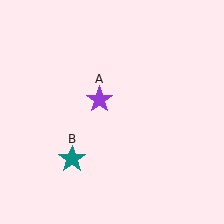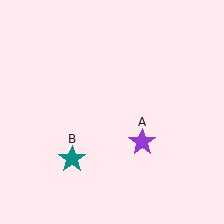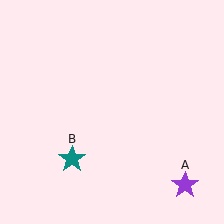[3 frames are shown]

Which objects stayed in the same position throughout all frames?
Teal star (object B) remained stationary.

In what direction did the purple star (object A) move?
The purple star (object A) moved down and to the right.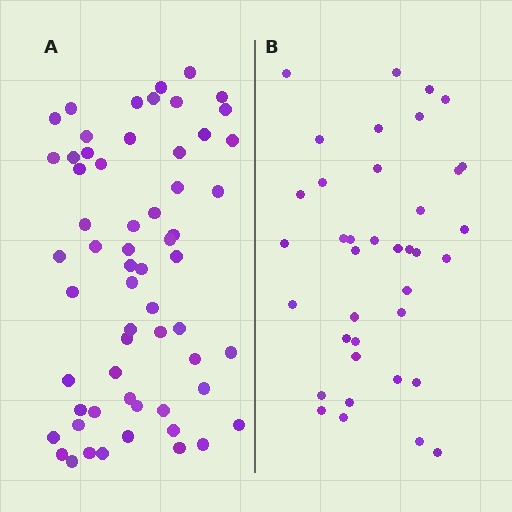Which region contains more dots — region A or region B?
Region A (the left region) has more dots.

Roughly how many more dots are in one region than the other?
Region A has approximately 20 more dots than region B.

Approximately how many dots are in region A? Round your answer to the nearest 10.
About 60 dots.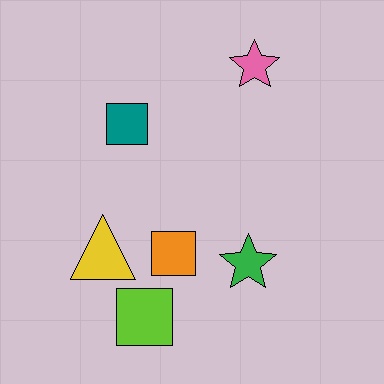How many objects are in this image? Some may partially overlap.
There are 6 objects.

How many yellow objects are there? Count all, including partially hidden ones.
There is 1 yellow object.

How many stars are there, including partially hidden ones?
There are 2 stars.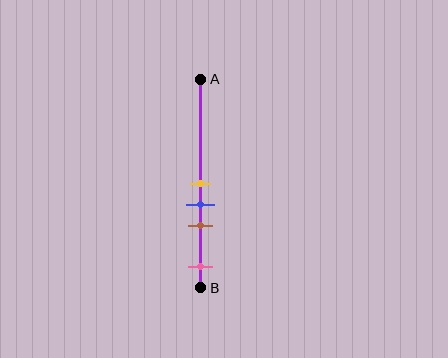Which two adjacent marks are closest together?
The yellow and blue marks are the closest adjacent pair.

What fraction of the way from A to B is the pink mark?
The pink mark is approximately 90% (0.9) of the way from A to B.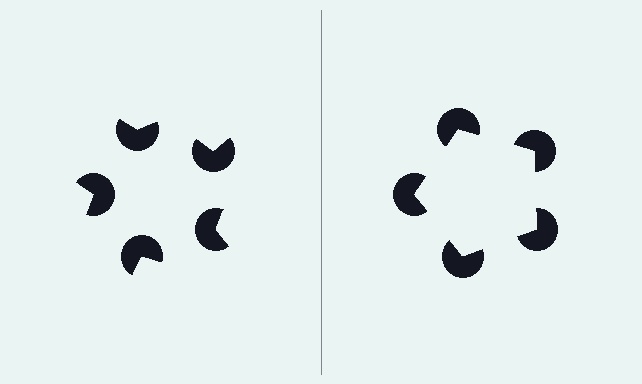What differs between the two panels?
The pac-man discs are positioned identically on both sides; only the wedge orientations differ. On the right they align to a pentagon; on the left they are misaligned.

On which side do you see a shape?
An illusory pentagon appears on the right side. On the left side the wedge cuts are rotated, so no coherent shape forms.